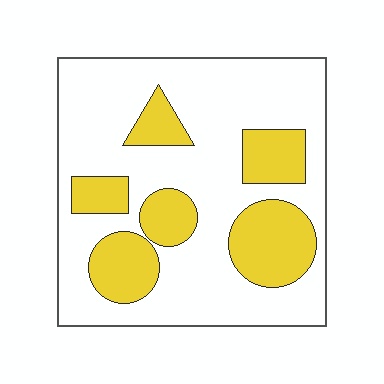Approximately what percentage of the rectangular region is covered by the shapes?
Approximately 30%.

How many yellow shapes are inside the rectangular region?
6.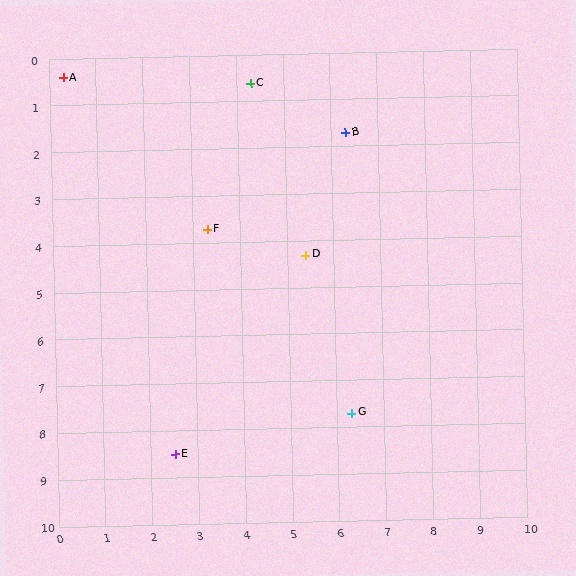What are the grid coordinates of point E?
Point E is at approximately (2.5, 8.5).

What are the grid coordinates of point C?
Point C is at approximately (4.3, 0.6).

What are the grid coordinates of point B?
Point B is at approximately (6.3, 1.7).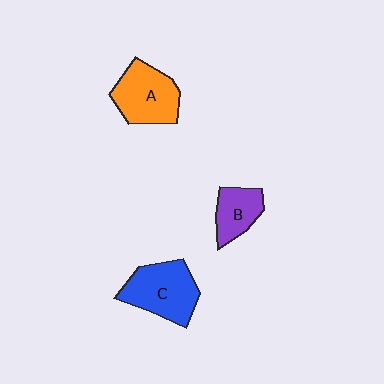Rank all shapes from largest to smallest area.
From largest to smallest: C (blue), A (orange), B (purple).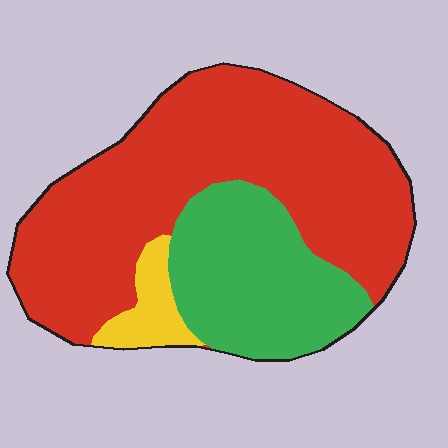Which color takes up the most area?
Red, at roughly 65%.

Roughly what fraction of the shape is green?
Green covers around 30% of the shape.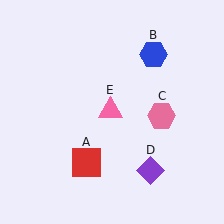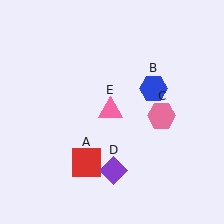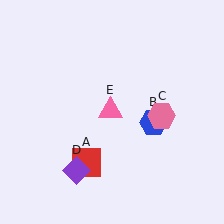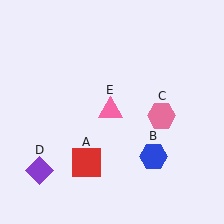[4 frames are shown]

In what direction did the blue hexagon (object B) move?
The blue hexagon (object B) moved down.